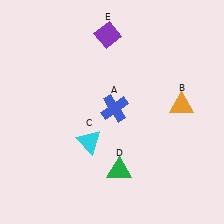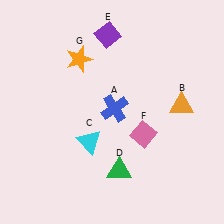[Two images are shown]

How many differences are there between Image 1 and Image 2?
There are 2 differences between the two images.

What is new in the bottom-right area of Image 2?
A pink diamond (F) was added in the bottom-right area of Image 2.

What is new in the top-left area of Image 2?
An orange star (G) was added in the top-left area of Image 2.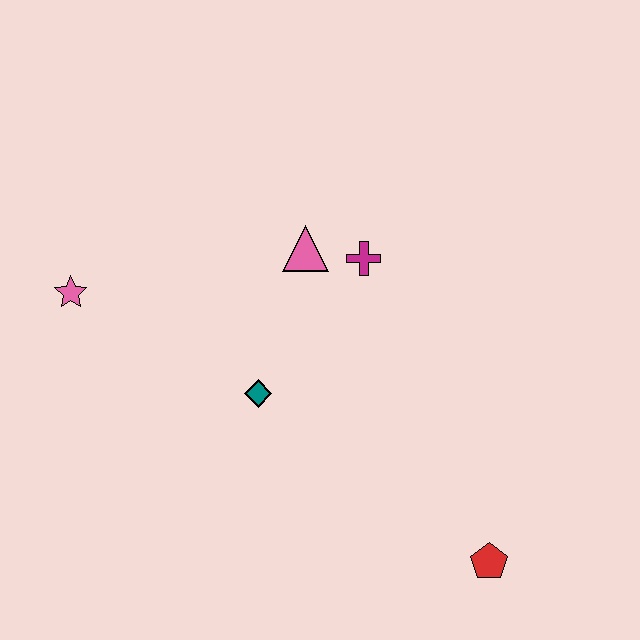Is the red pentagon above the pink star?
No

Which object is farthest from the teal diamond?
The red pentagon is farthest from the teal diamond.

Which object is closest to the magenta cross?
The pink triangle is closest to the magenta cross.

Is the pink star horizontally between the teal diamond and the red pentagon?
No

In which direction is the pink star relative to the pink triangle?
The pink star is to the left of the pink triangle.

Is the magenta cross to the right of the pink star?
Yes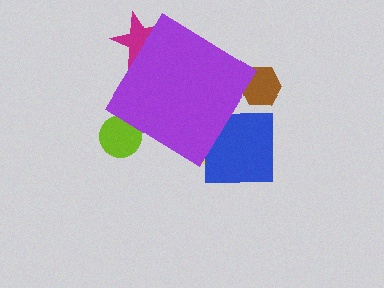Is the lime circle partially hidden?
Yes, the lime circle is partially hidden behind the purple diamond.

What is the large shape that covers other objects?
A purple diamond.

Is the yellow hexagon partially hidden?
Yes, the yellow hexagon is partially hidden behind the purple diamond.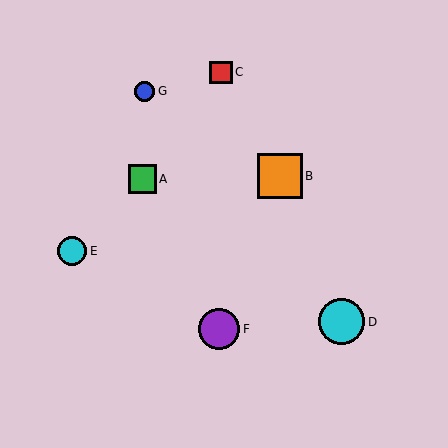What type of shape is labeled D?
Shape D is a cyan circle.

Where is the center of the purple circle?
The center of the purple circle is at (219, 329).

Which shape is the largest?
The cyan circle (labeled D) is the largest.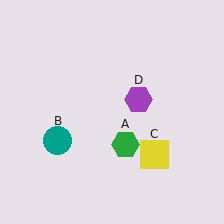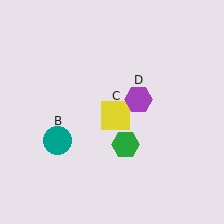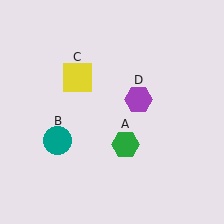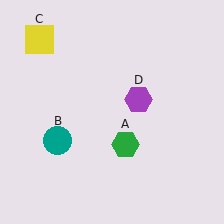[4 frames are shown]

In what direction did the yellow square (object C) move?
The yellow square (object C) moved up and to the left.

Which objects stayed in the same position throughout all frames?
Green hexagon (object A) and teal circle (object B) and purple hexagon (object D) remained stationary.